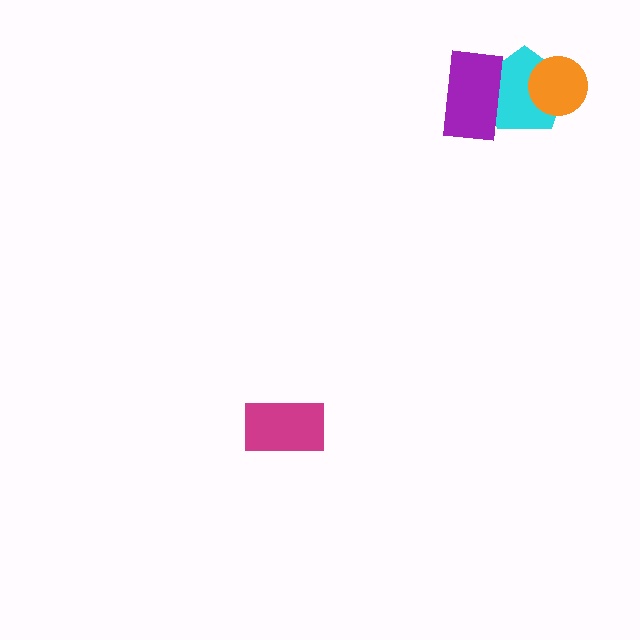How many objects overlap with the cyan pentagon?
2 objects overlap with the cyan pentagon.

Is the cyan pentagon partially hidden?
Yes, it is partially covered by another shape.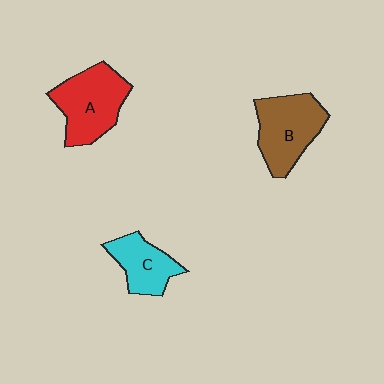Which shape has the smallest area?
Shape C (cyan).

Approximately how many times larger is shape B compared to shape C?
Approximately 1.4 times.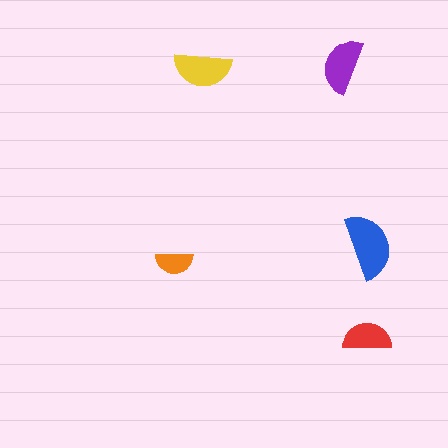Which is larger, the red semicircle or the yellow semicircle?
The yellow one.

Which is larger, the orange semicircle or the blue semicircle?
The blue one.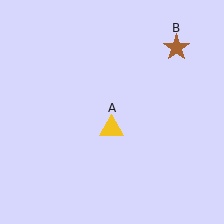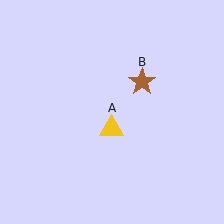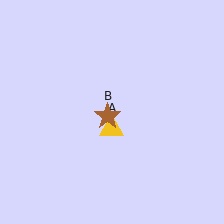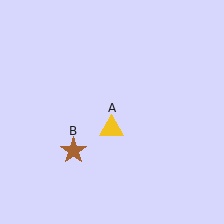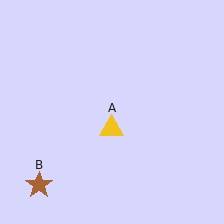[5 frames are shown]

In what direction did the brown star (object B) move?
The brown star (object B) moved down and to the left.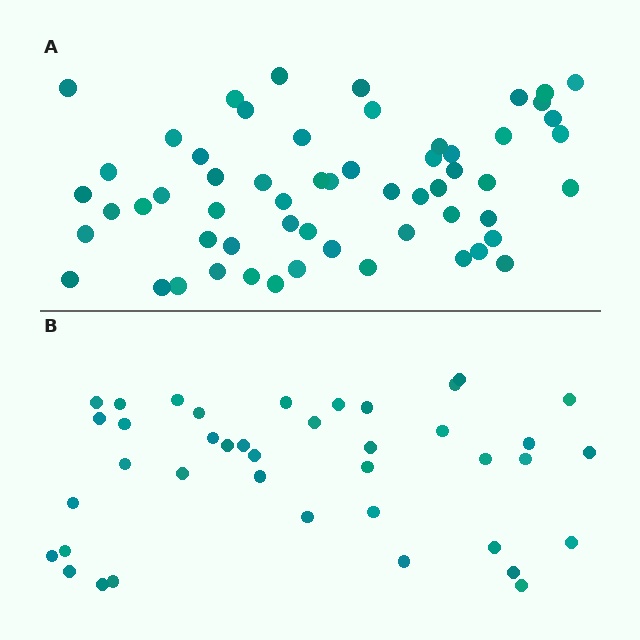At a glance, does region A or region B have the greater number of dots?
Region A (the top region) has more dots.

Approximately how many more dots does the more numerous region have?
Region A has approximately 20 more dots than region B.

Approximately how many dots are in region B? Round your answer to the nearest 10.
About 40 dots.